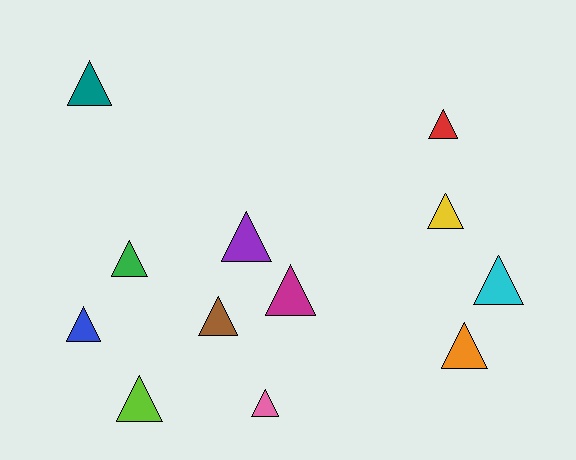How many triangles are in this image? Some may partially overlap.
There are 12 triangles.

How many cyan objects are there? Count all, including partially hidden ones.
There is 1 cyan object.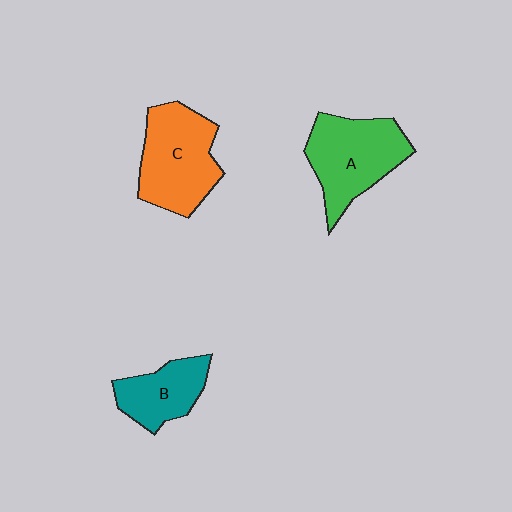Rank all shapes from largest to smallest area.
From largest to smallest: A (green), C (orange), B (teal).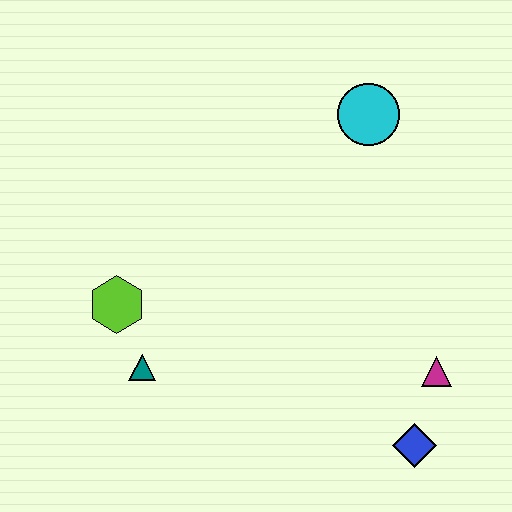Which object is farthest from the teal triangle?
The cyan circle is farthest from the teal triangle.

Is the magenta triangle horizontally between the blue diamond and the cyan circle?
No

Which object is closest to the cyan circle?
The magenta triangle is closest to the cyan circle.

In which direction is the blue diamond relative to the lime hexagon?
The blue diamond is to the right of the lime hexagon.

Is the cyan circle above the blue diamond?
Yes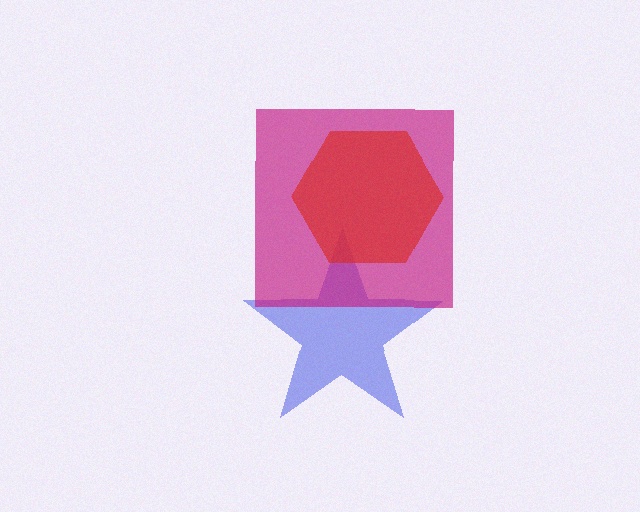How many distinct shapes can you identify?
There are 3 distinct shapes: a blue star, a magenta square, a red hexagon.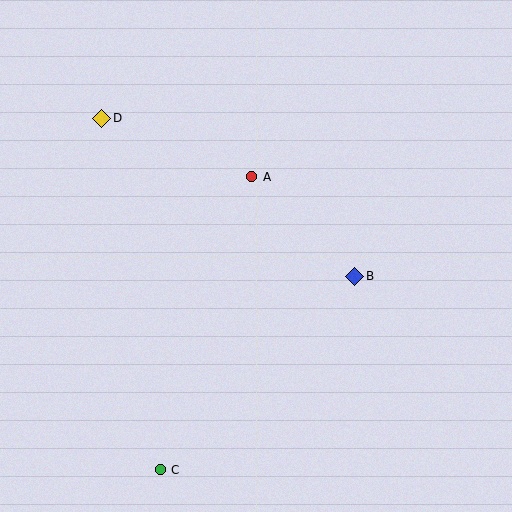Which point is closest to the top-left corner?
Point D is closest to the top-left corner.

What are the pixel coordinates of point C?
Point C is at (160, 470).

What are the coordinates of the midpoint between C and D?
The midpoint between C and D is at (131, 294).